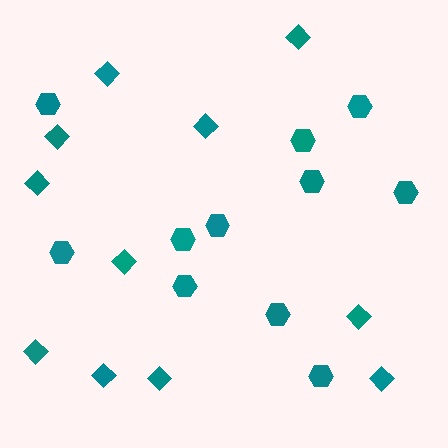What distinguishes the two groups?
There are 2 groups: one group of hexagons (11) and one group of diamonds (11).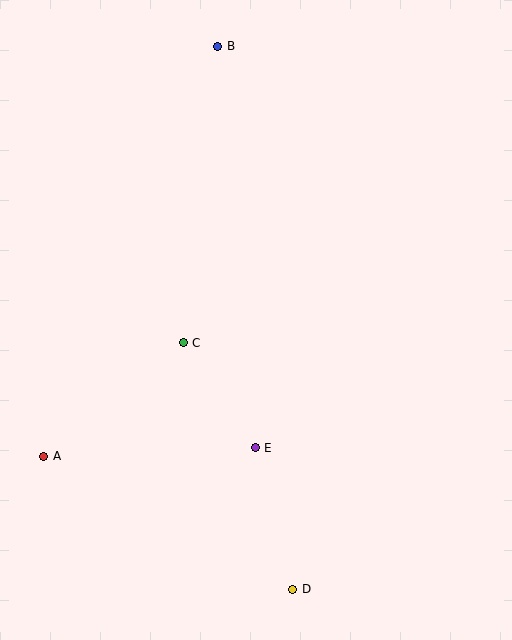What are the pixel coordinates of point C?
Point C is at (183, 343).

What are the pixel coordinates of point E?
Point E is at (255, 448).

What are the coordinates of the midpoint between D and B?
The midpoint between D and B is at (255, 318).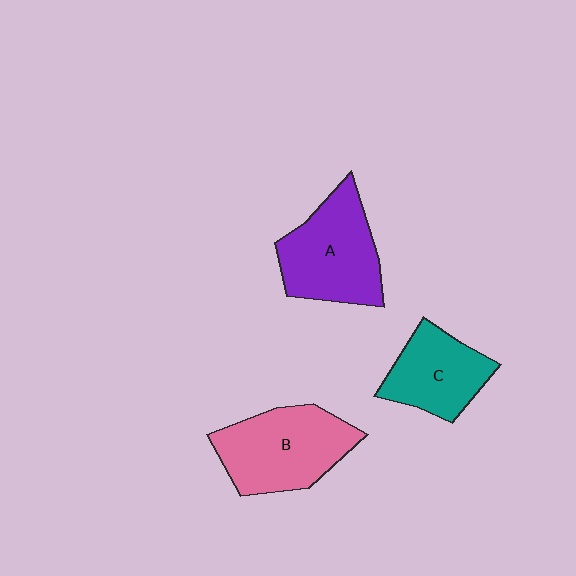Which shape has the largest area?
Shape B (pink).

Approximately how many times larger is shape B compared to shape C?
Approximately 1.3 times.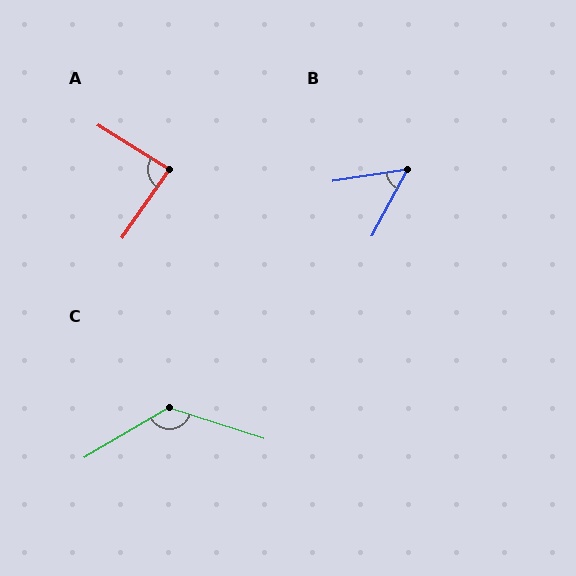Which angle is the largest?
C, at approximately 132 degrees.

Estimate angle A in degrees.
Approximately 87 degrees.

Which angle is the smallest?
B, at approximately 54 degrees.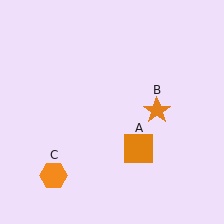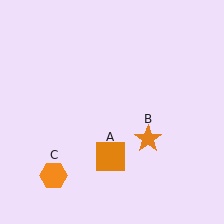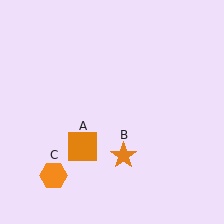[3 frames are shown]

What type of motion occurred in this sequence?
The orange square (object A), orange star (object B) rotated clockwise around the center of the scene.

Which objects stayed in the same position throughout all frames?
Orange hexagon (object C) remained stationary.